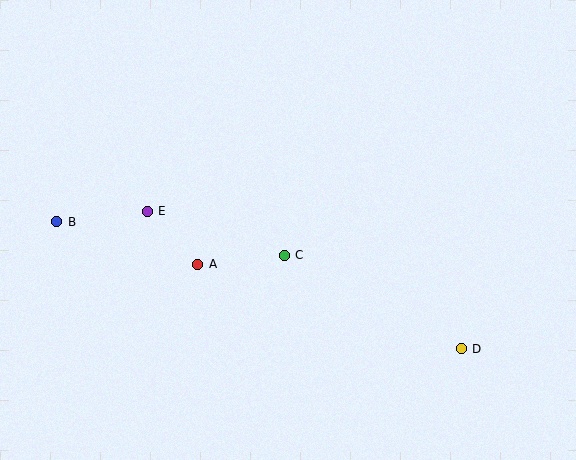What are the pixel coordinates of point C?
Point C is at (284, 255).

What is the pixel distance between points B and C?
The distance between B and C is 230 pixels.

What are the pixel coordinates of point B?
Point B is at (57, 222).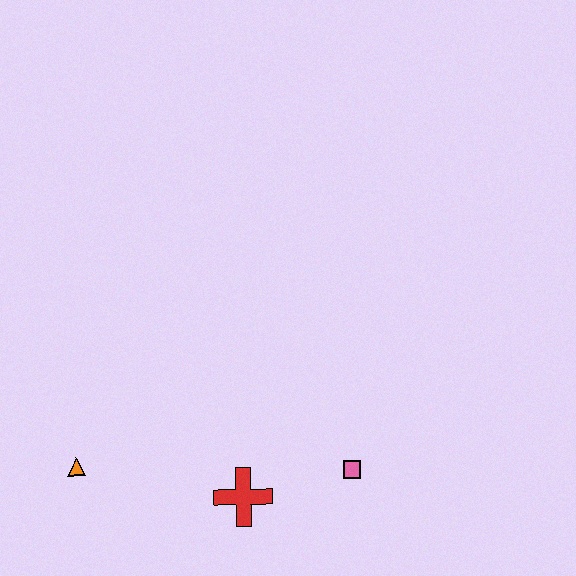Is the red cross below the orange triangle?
Yes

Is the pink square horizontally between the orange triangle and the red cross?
No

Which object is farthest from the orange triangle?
The pink square is farthest from the orange triangle.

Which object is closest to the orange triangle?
The red cross is closest to the orange triangle.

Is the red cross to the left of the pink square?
Yes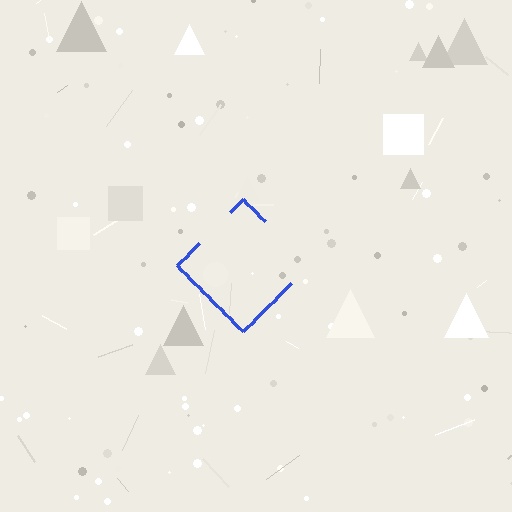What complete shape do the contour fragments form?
The contour fragments form a diamond.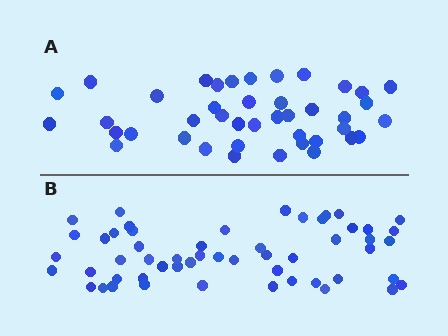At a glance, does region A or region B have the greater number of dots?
Region B (the bottom region) has more dots.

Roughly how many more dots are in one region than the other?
Region B has roughly 12 or so more dots than region A.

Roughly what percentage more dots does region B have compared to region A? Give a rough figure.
About 30% more.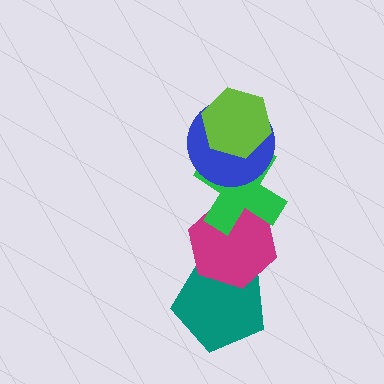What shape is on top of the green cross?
The blue circle is on top of the green cross.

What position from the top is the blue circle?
The blue circle is 2nd from the top.